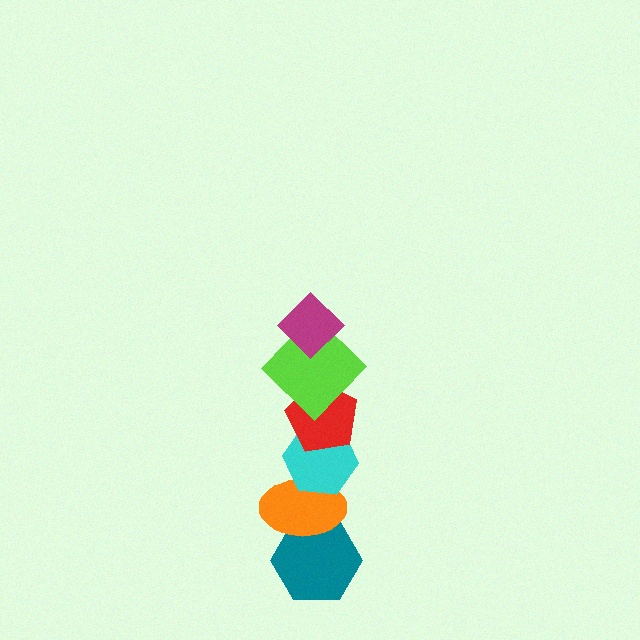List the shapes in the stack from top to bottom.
From top to bottom: the magenta diamond, the lime diamond, the red pentagon, the cyan hexagon, the orange ellipse, the teal hexagon.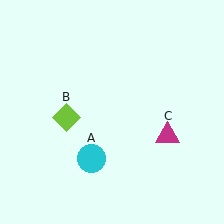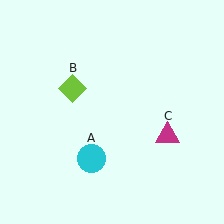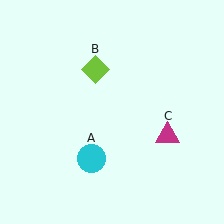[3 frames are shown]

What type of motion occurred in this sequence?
The lime diamond (object B) rotated clockwise around the center of the scene.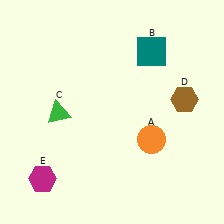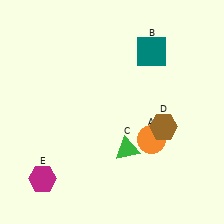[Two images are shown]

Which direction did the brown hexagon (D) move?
The brown hexagon (D) moved down.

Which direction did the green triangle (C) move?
The green triangle (C) moved right.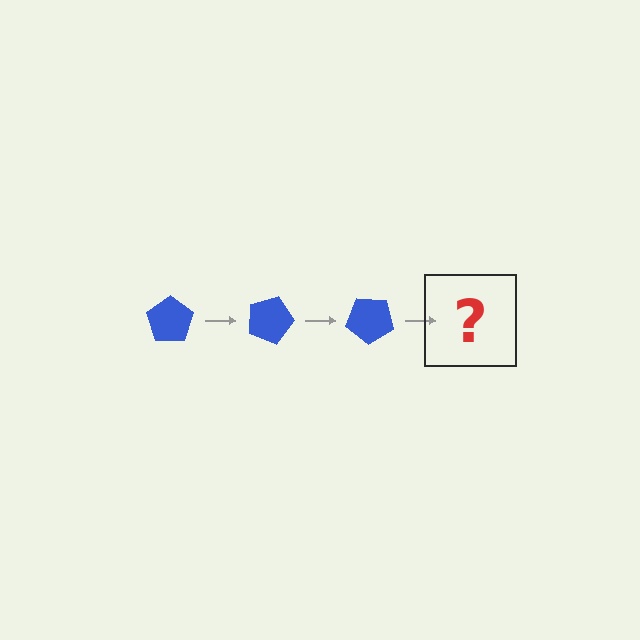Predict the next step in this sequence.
The next step is a blue pentagon rotated 60 degrees.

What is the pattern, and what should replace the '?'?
The pattern is that the pentagon rotates 20 degrees each step. The '?' should be a blue pentagon rotated 60 degrees.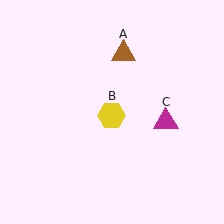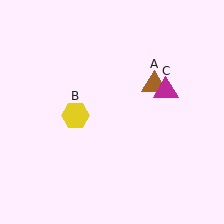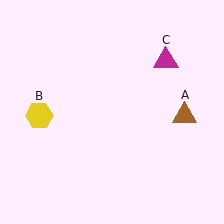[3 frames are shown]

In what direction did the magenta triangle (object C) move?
The magenta triangle (object C) moved up.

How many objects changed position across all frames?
3 objects changed position: brown triangle (object A), yellow hexagon (object B), magenta triangle (object C).